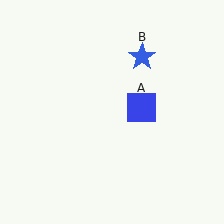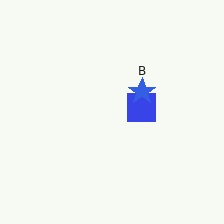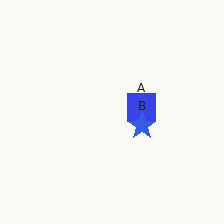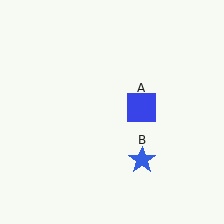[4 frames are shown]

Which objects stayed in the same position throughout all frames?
Blue square (object A) remained stationary.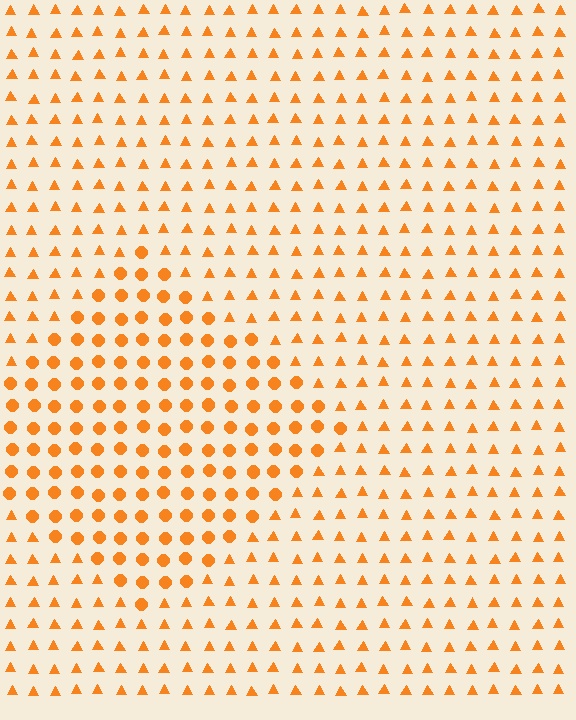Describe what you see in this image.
The image is filled with small orange elements arranged in a uniform grid. A diamond-shaped region contains circles, while the surrounding area contains triangles. The boundary is defined purely by the change in element shape.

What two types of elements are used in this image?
The image uses circles inside the diamond region and triangles outside it.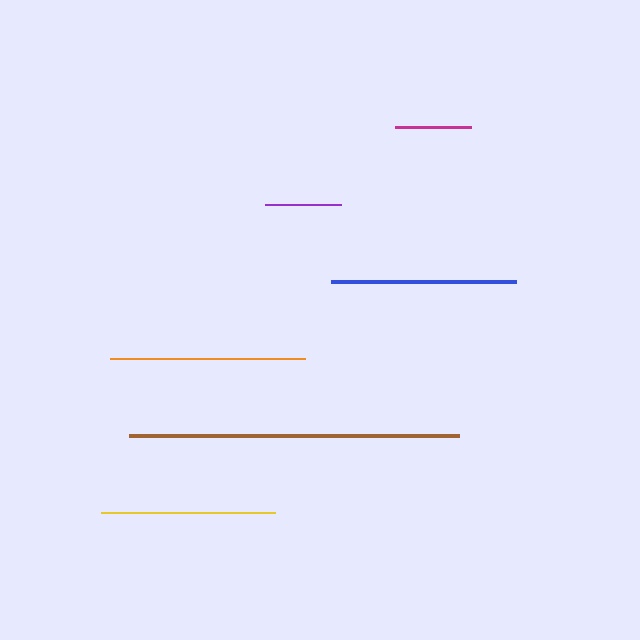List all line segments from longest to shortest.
From longest to shortest: brown, orange, blue, yellow, purple, magenta.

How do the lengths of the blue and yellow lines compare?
The blue and yellow lines are approximately the same length.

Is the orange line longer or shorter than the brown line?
The brown line is longer than the orange line.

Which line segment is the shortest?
The magenta line is the shortest at approximately 75 pixels.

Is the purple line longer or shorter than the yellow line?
The yellow line is longer than the purple line.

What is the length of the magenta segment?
The magenta segment is approximately 75 pixels long.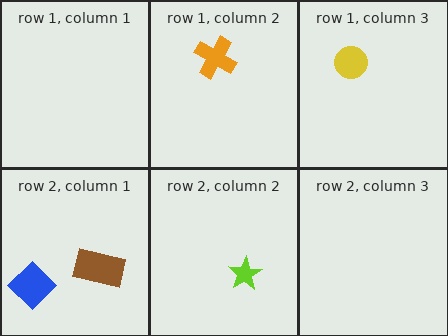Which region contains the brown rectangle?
The row 2, column 1 region.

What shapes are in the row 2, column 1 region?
The blue diamond, the brown rectangle.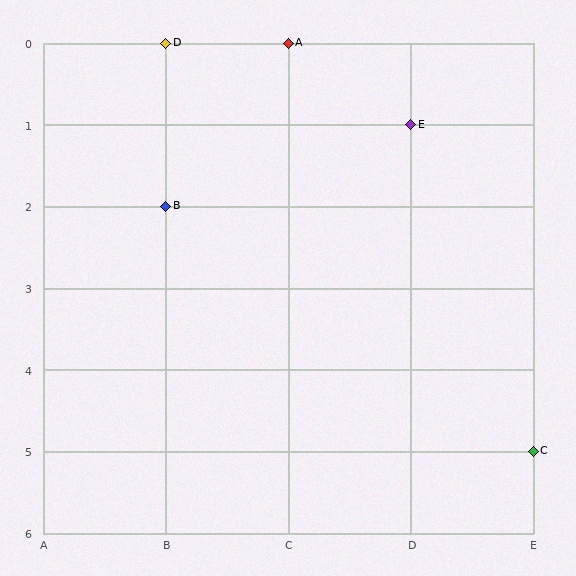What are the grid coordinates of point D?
Point D is at grid coordinates (B, 0).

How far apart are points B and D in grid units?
Points B and D are 2 rows apart.